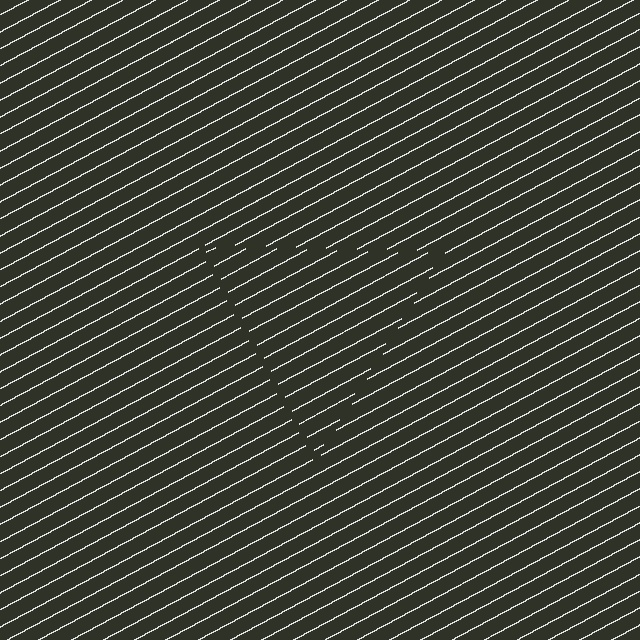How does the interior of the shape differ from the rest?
The interior of the shape contains the same grating, shifted by half a period — the contour is defined by the phase discontinuity where line-ends from the inner and outer gratings abut.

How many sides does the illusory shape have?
3 sides — the line-ends trace a triangle.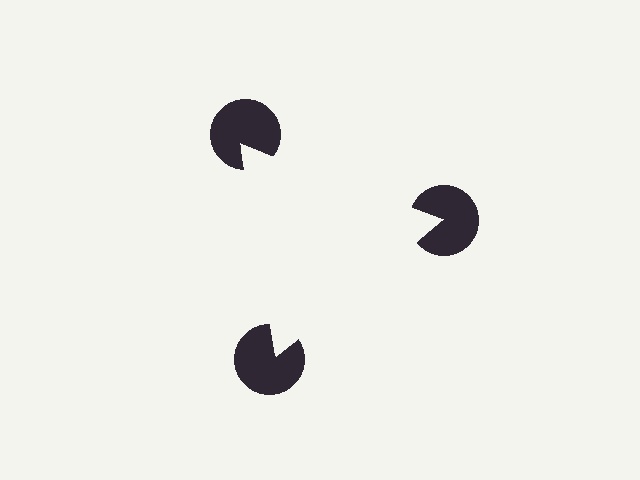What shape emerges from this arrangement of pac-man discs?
An illusory triangle — its edges are inferred from the aligned wedge cuts in the pac-man discs, not physically drawn.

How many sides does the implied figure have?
3 sides.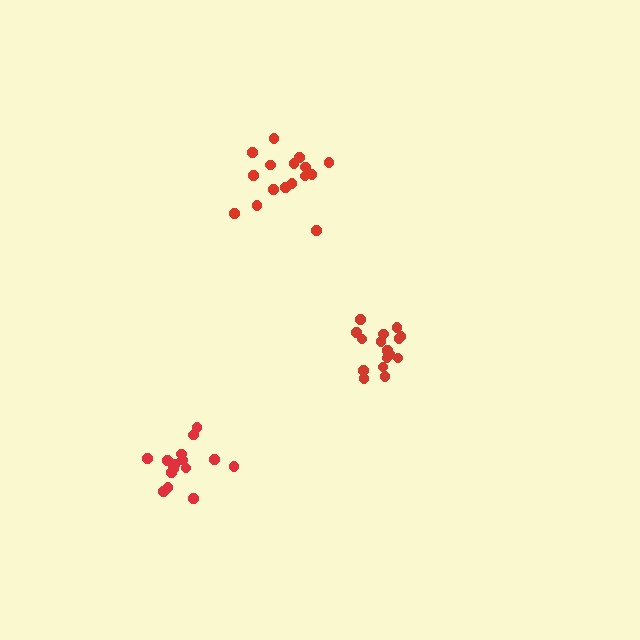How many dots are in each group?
Group 1: 15 dots, Group 2: 16 dots, Group 3: 17 dots (48 total).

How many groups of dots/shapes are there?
There are 3 groups.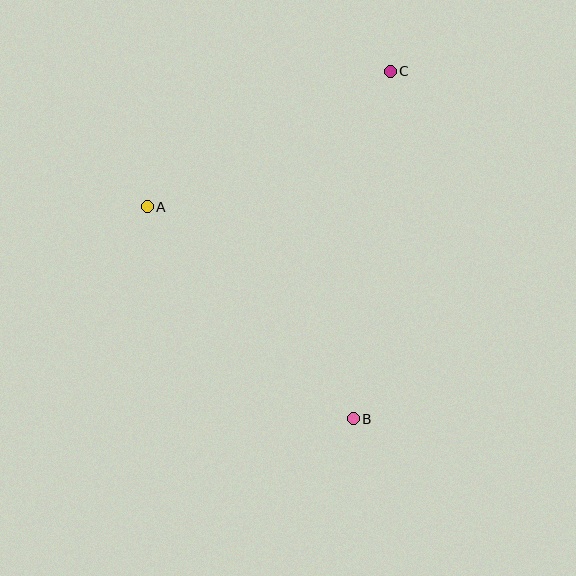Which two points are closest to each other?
Points A and C are closest to each other.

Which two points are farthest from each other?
Points B and C are farthest from each other.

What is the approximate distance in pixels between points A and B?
The distance between A and B is approximately 296 pixels.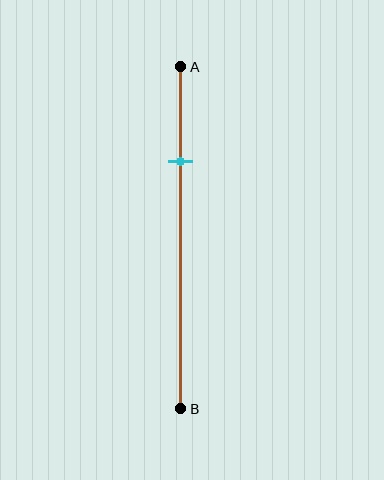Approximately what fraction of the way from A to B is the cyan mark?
The cyan mark is approximately 30% of the way from A to B.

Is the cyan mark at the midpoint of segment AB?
No, the mark is at about 30% from A, not at the 50% midpoint.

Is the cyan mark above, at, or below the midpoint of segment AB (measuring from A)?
The cyan mark is above the midpoint of segment AB.